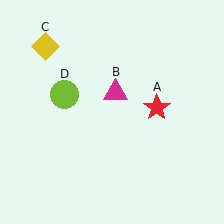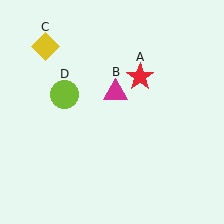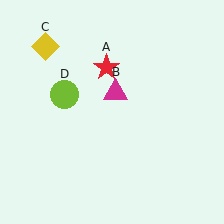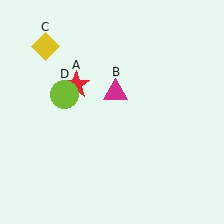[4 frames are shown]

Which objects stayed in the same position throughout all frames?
Magenta triangle (object B) and yellow diamond (object C) and lime circle (object D) remained stationary.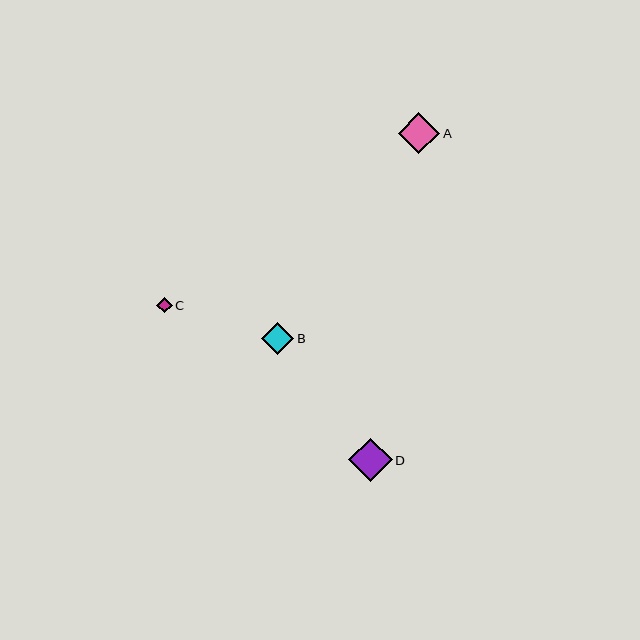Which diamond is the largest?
Diamond D is the largest with a size of approximately 43 pixels.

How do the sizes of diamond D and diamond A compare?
Diamond D and diamond A are approximately the same size.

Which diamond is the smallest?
Diamond C is the smallest with a size of approximately 16 pixels.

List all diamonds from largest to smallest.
From largest to smallest: D, A, B, C.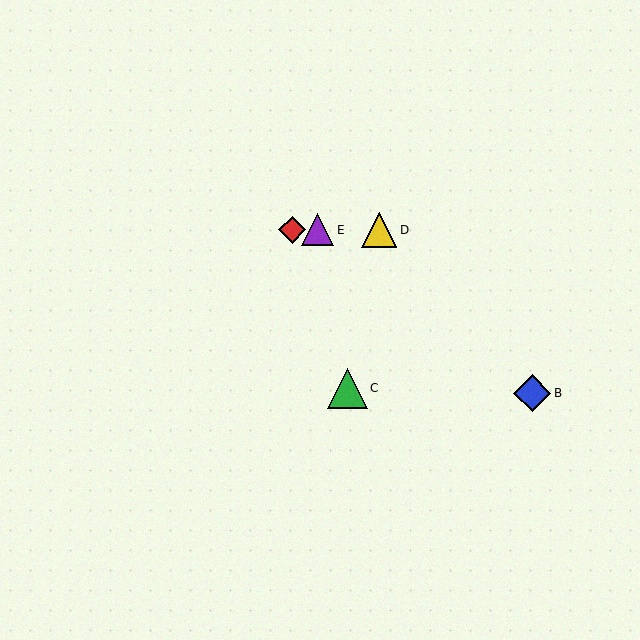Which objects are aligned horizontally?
Objects A, D, E are aligned horizontally.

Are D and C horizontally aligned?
No, D is at y≈230 and C is at y≈388.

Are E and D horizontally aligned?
Yes, both are at y≈230.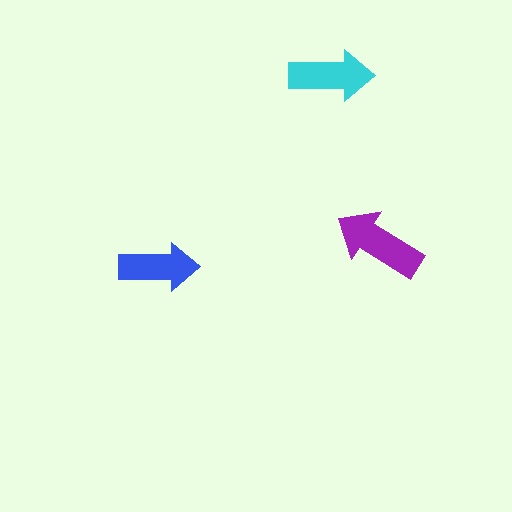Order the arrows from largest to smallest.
the purple one, the cyan one, the blue one.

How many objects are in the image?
There are 3 objects in the image.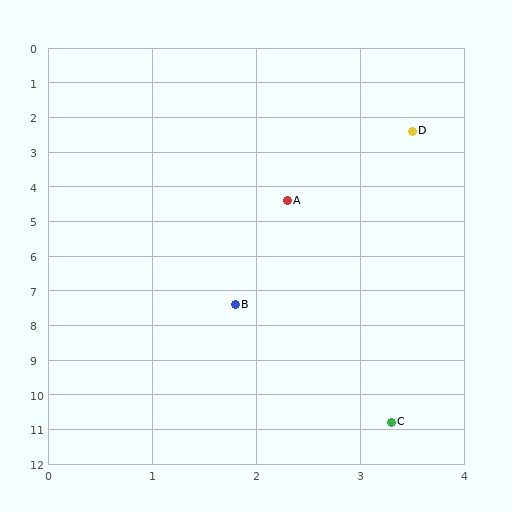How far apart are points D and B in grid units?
Points D and B are about 5.3 grid units apart.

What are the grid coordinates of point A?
Point A is at approximately (2.3, 4.4).